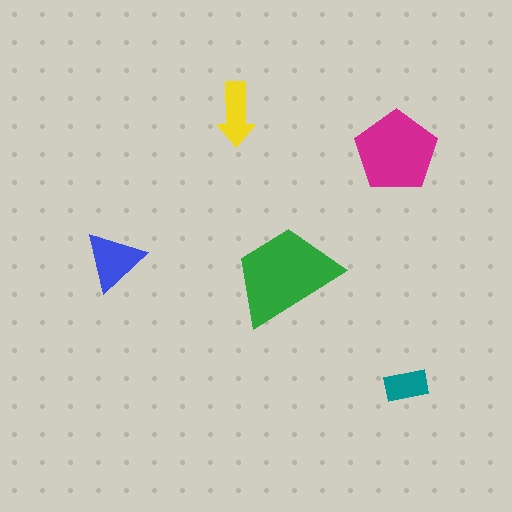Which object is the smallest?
The teal rectangle.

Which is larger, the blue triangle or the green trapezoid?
The green trapezoid.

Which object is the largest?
The green trapezoid.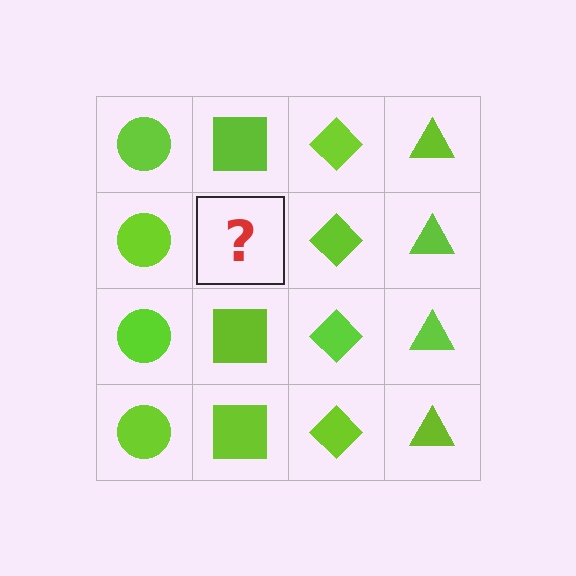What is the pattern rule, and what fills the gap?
The rule is that each column has a consistent shape. The gap should be filled with a lime square.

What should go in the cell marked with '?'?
The missing cell should contain a lime square.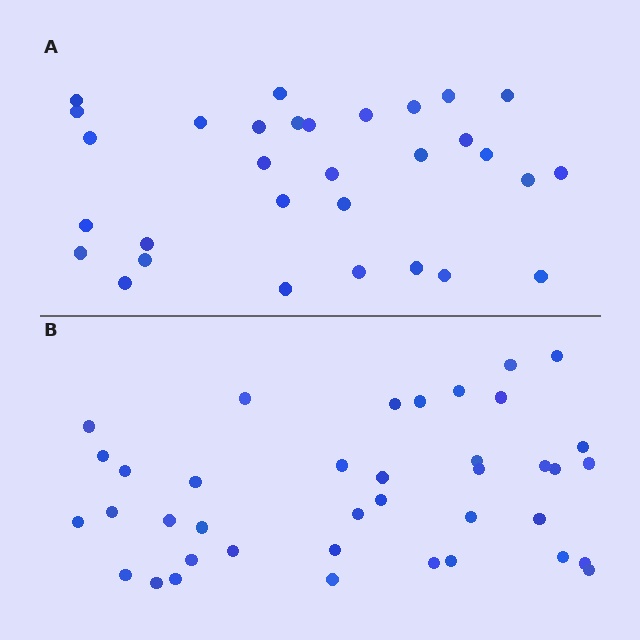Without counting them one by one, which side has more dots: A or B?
Region B (the bottom region) has more dots.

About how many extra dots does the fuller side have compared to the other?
Region B has roughly 8 or so more dots than region A.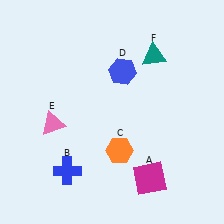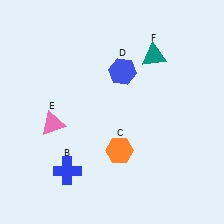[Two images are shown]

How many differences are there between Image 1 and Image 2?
There is 1 difference between the two images.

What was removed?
The magenta square (A) was removed in Image 2.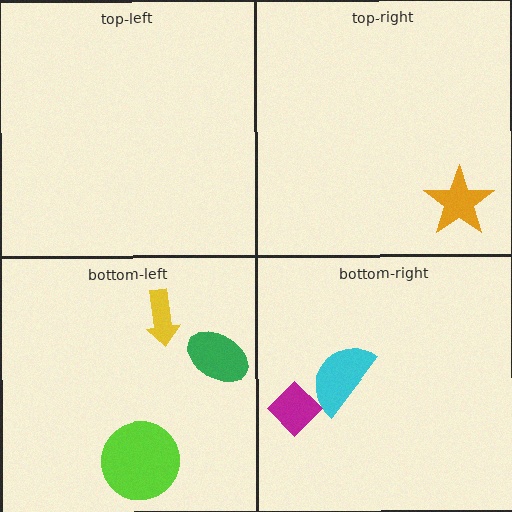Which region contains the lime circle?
The bottom-left region.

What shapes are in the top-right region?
The orange star.